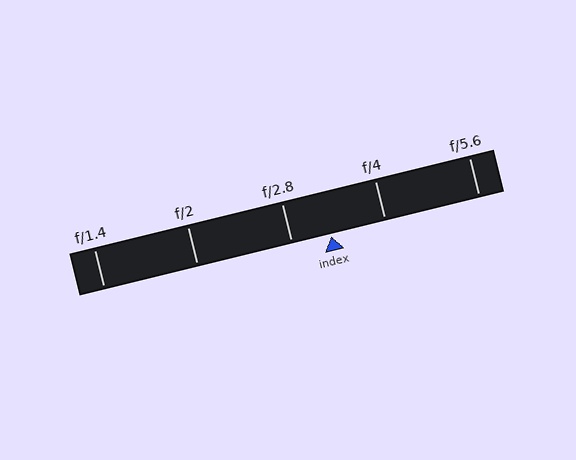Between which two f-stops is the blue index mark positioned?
The index mark is between f/2.8 and f/4.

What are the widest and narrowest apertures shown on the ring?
The widest aperture shown is f/1.4 and the narrowest is f/5.6.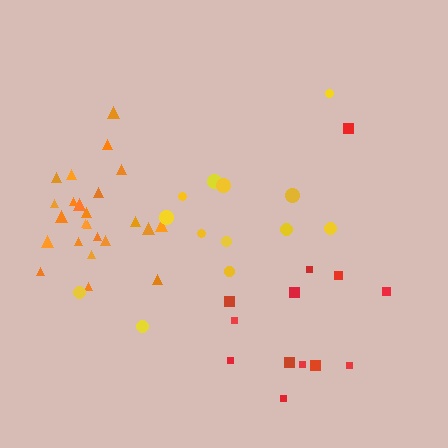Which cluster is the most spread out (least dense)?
Yellow.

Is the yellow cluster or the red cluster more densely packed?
Red.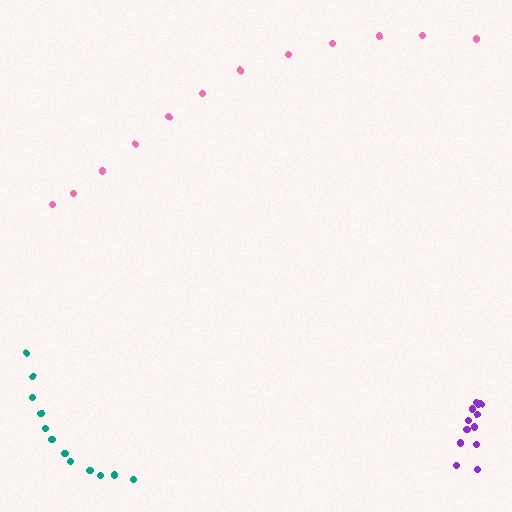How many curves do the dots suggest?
There are 3 distinct paths.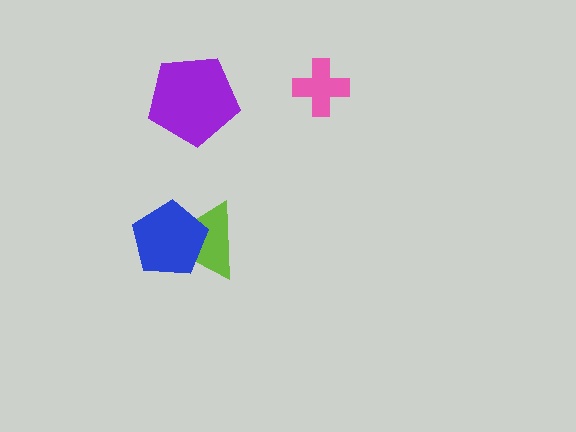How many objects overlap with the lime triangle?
1 object overlaps with the lime triangle.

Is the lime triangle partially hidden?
Yes, it is partially covered by another shape.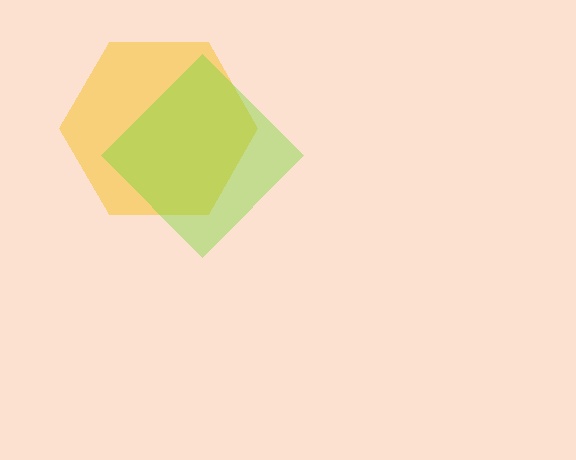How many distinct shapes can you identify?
There are 2 distinct shapes: a yellow hexagon, a lime diamond.